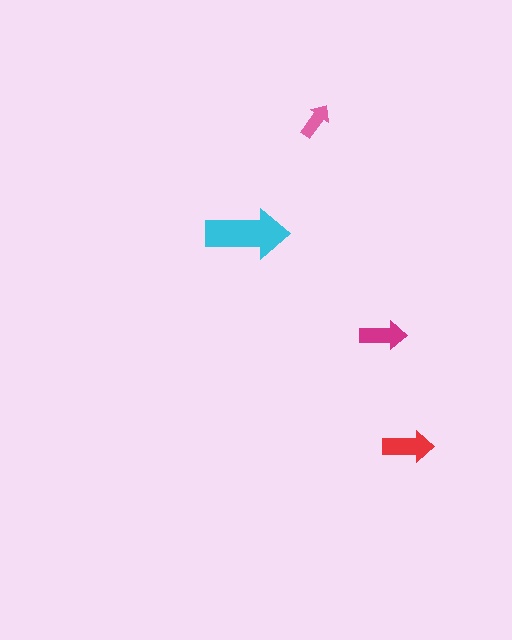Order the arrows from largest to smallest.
the cyan one, the red one, the magenta one, the pink one.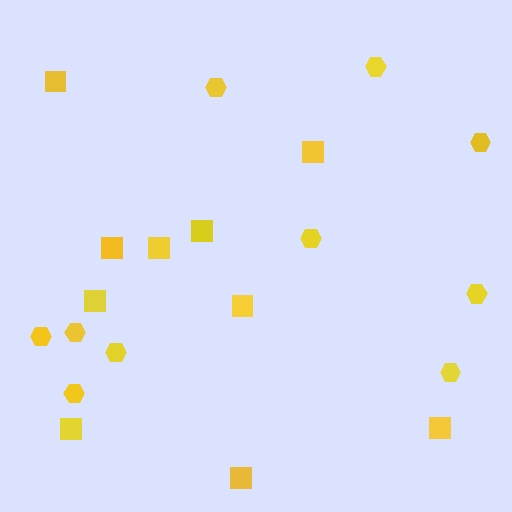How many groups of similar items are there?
There are 2 groups: one group of hexagons (10) and one group of squares (10).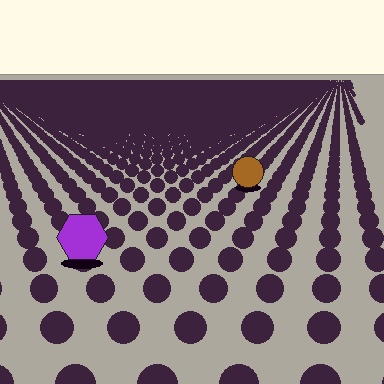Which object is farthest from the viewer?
The brown circle is farthest from the viewer. It appears smaller and the ground texture around it is denser.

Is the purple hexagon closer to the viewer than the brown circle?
Yes. The purple hexagon is closer — you can tell from the texture gradient: the ground texture is coarser near it.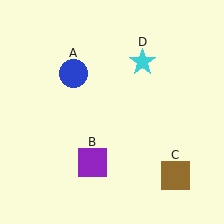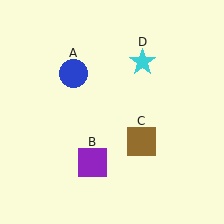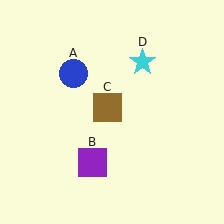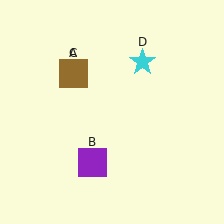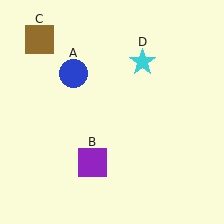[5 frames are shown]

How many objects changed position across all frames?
1 object changed position: brown square (object C).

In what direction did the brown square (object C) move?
The brown square (object C) moved up and to the left.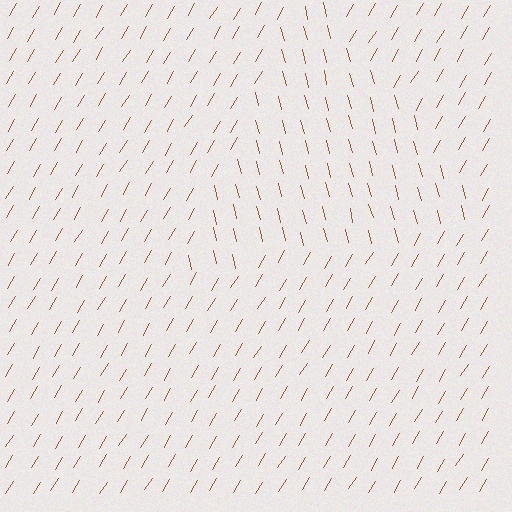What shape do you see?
I see a triangle.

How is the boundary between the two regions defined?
The boundary is defined purely by a change in line orientation (approximately 45 degrees difference). All lines are the same color and thickness.